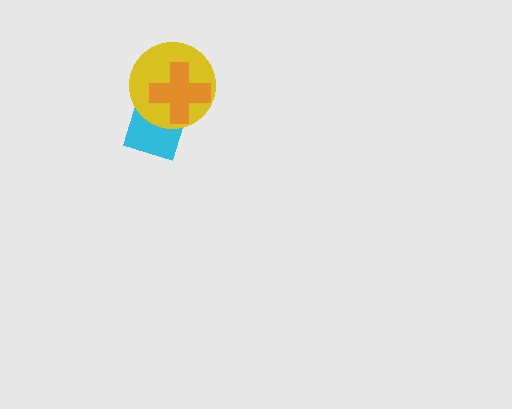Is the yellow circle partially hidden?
Yes, it is partially covered by another shape.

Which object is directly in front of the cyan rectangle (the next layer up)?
The yellow circle is directly in front of the cyan rectangle.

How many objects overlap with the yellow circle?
2 objects overlap with the yellow circle.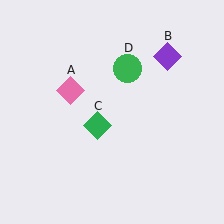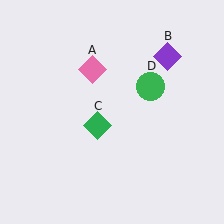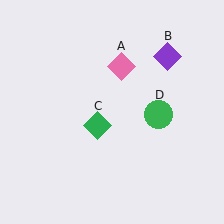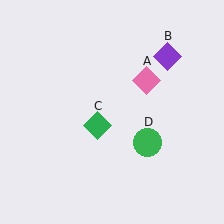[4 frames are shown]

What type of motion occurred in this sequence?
The pink diamond (object A), green circle (object D) rotated clockwise around the center of the scene.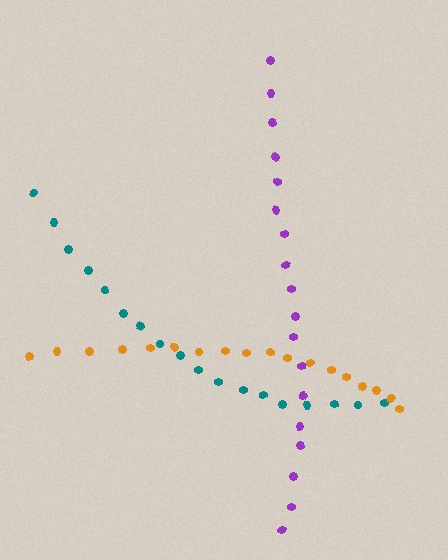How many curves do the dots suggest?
There are 3 distinct paths.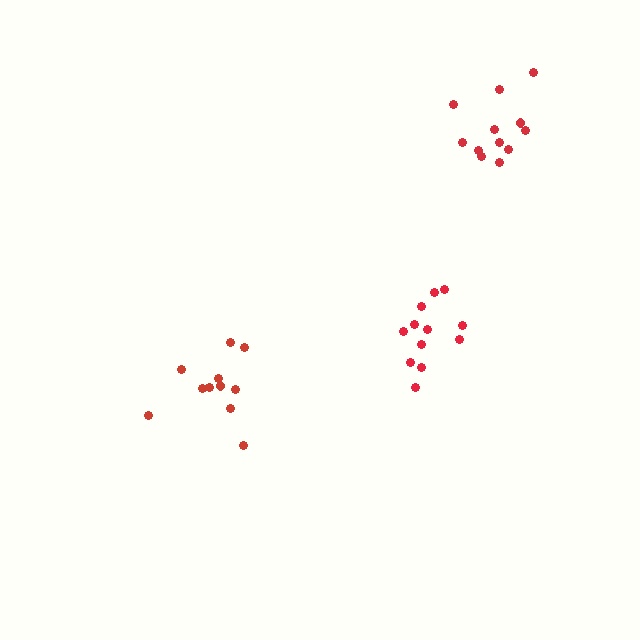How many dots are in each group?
Group 1: 11 dots, Group 2: 12 dots, Group 3: 12 dots (35 total).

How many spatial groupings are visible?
There are 3 spatial groupings.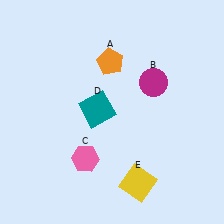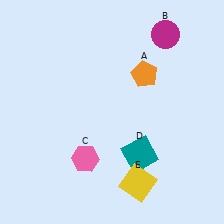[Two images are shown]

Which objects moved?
The objects that moved are: the orange pentagon (A), the magenta circle (B), the teal square (D).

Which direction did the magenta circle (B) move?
The magenta circle (B) moved up.